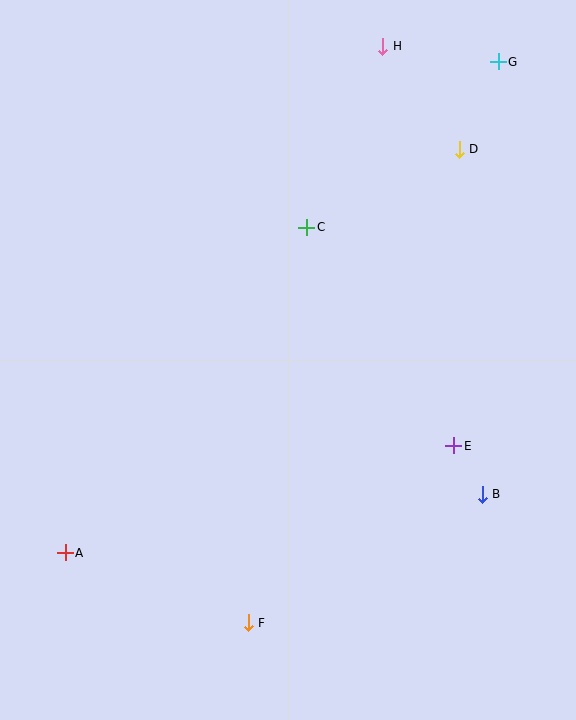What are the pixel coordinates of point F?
Point F is at (248, 623).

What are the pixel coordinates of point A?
Point A is at (65, 553).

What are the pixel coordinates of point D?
Point D is at (459, 149).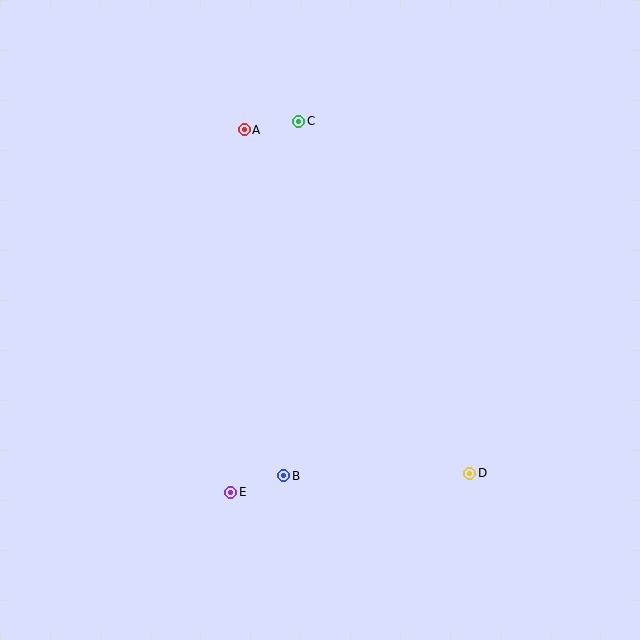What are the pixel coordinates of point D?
Point D is at (470, 473).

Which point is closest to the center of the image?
Point B at (284, 476) is closest to the center.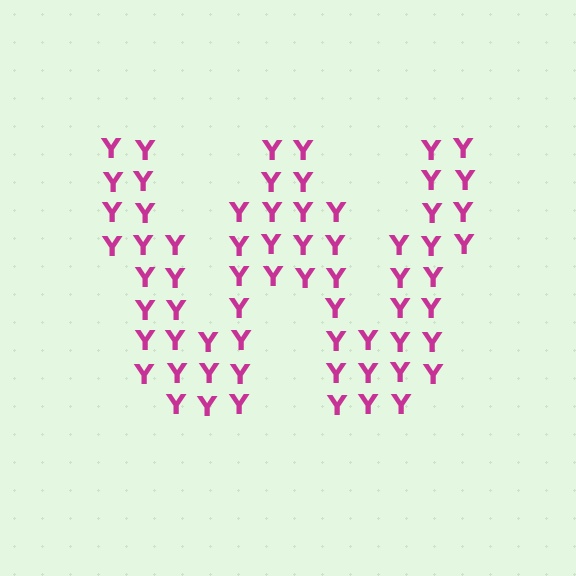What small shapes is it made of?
It is made of small letter Y's.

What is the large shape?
The large shape is the letter W.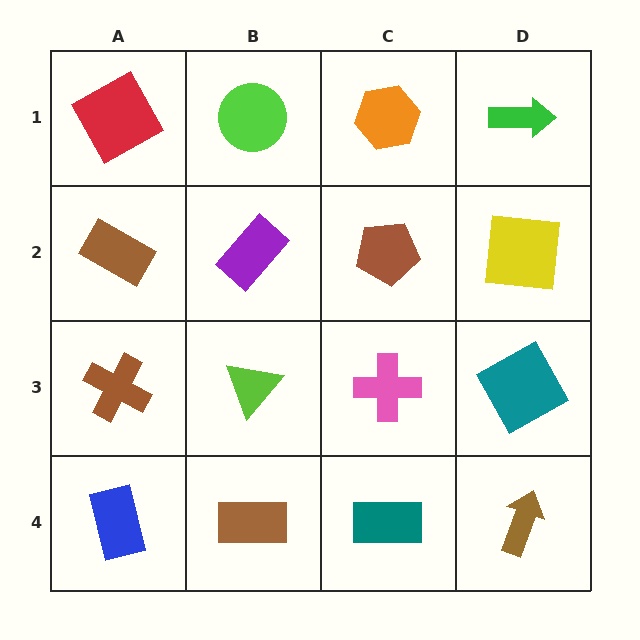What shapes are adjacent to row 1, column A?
A brown rectangle (row 2, column A), a lime circle (row 1, column B).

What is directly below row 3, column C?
A teal rectangle.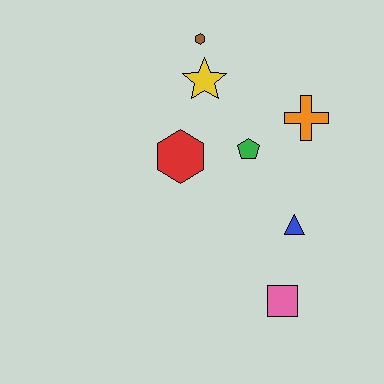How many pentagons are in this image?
There is 1 pentagon.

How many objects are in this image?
There are 7 objects.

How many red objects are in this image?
There is 1 red object.